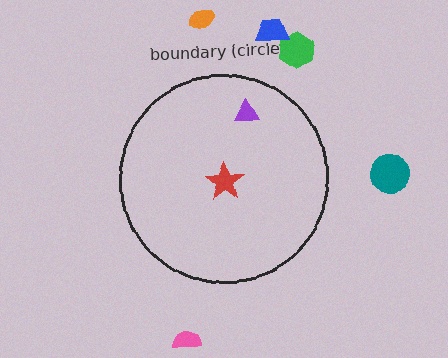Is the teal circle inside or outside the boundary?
Outside.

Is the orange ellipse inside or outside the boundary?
Outside.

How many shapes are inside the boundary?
2 inside, 5 outside.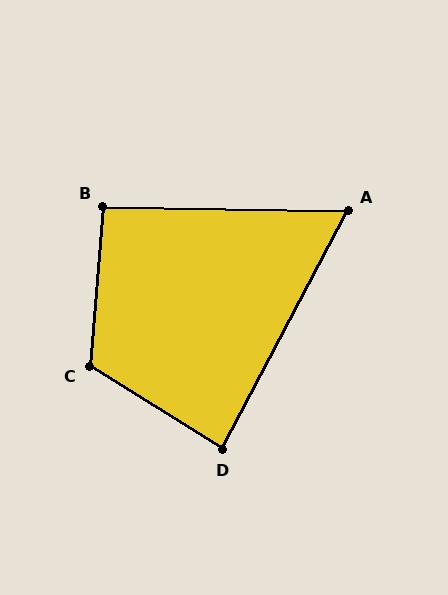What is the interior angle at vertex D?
Approximately 86 degrees (approximately right).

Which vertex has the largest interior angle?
C, at approximately 117 degrees.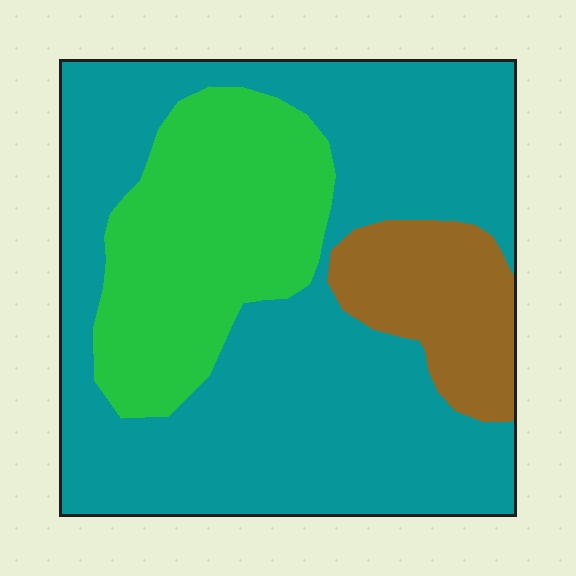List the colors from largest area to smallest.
From largest to smallest: teal, green, brown.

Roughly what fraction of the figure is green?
Green covers about 25% of the figure.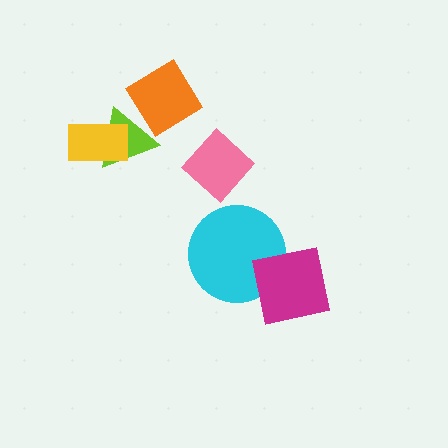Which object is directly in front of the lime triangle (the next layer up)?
The yellow rectangle is directly in front of the lime triangle.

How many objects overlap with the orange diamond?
1 object overlaps with the orange diamond.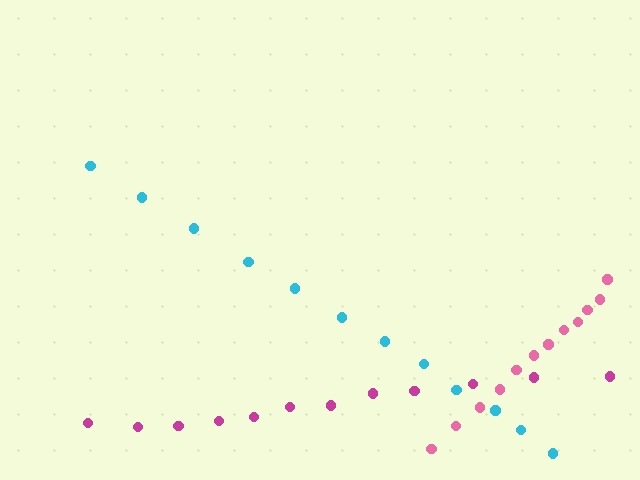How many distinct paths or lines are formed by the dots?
There are 3 distinct paths.